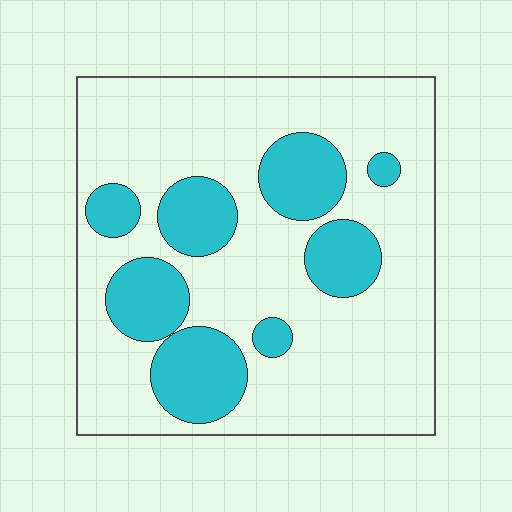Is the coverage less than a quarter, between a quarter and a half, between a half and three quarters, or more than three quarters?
Between a quarter and a half.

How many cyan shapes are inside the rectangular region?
8.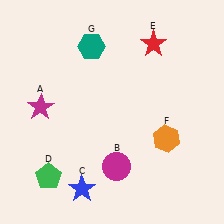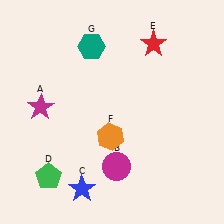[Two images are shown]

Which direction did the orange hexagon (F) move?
The orange hexagon (F) moved left.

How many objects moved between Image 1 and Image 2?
1 object moved between the two images.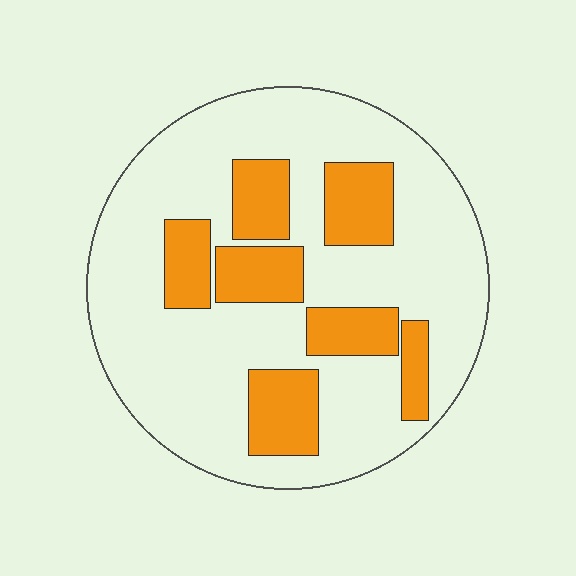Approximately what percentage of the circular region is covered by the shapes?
Approximately 25%.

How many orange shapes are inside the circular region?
7.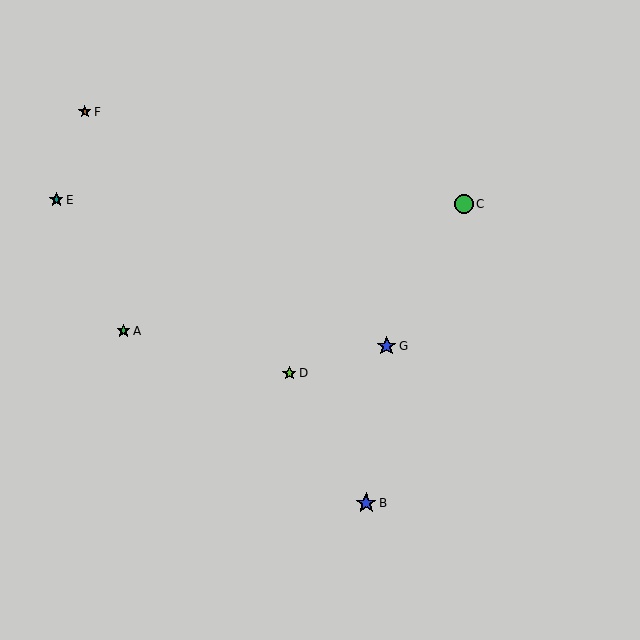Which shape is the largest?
The blue star (labeled B) is the largest.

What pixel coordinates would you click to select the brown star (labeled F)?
Click at (85, 112) to select the brown star F.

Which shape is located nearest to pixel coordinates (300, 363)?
The lime star (labeled D) at (289, 373) is nearest to that location.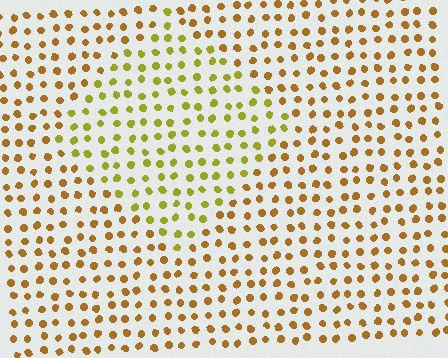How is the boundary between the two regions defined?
The boundary is defined purely by a slight shift in hue (about 31 degrees). Spacing, size, and orientation are identical on both sides.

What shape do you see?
I see a diamond.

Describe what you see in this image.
The image is filled with small brown elements in a uniform arrangement. A diamond-shaped region is visible where the elements are tinted to a slightly different hue, forming a subtle color boundary.